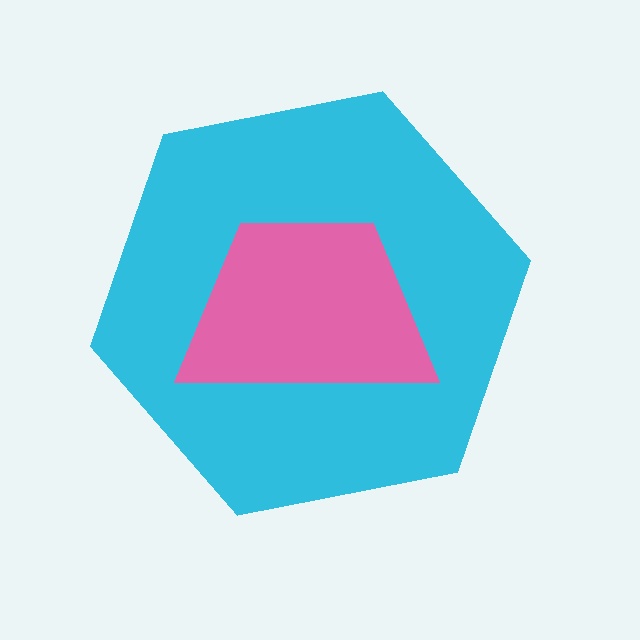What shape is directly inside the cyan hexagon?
The pink trapezoid.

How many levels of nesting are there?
2.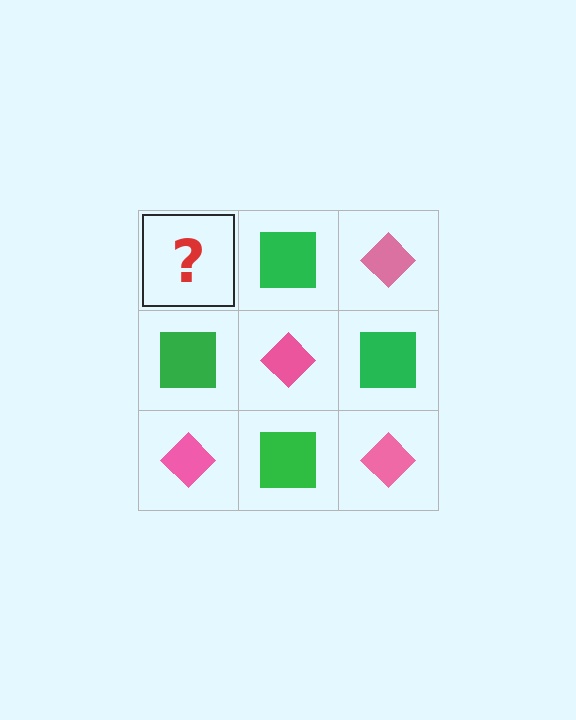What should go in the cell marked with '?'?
The missing cell should contain a pink diamond.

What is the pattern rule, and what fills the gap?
The rule is that it alternates pink diamond and green square in a checkerboard pattern. The gap should be filled with a pink diamond.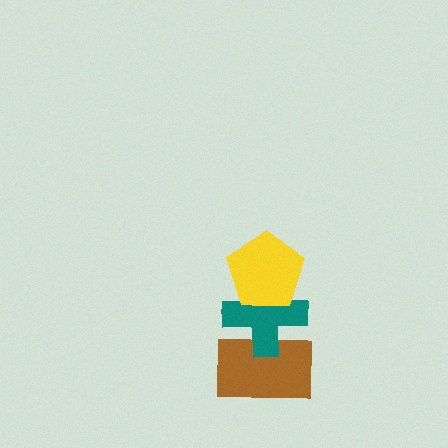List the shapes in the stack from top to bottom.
From top to bottom: the yellow pentagon, the teal cross, the brown rectangle.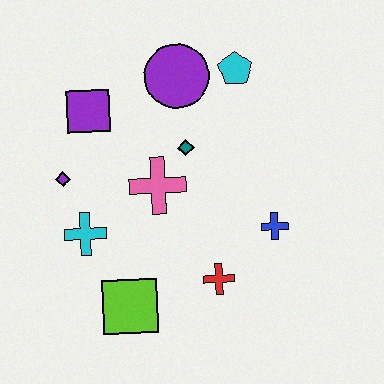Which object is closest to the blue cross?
The red cross is closest to the blue cross.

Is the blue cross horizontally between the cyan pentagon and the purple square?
No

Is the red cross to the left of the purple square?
No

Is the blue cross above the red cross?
Yes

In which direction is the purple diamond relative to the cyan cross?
The purple diamond is above the cyan cross.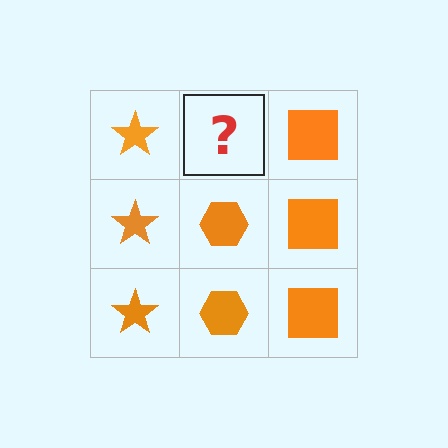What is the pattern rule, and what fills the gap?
The rule is that each column has a consistent shape. The gap should be filled with an orange hexagon.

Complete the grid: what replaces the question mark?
The question mark should be replaced with an orange hexagon.